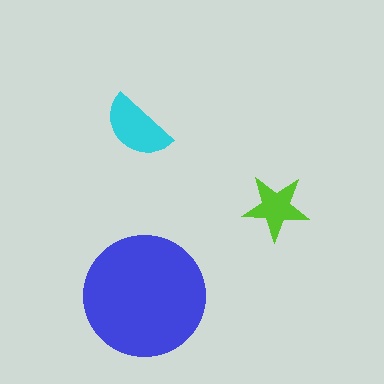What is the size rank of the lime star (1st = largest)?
3rd.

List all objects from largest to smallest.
The blue circle, the cyan semicircle, the lime star.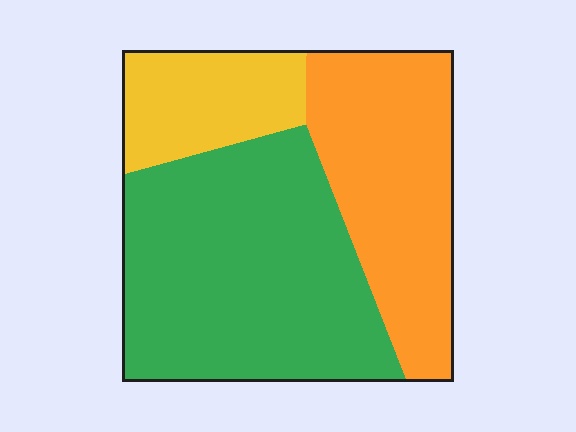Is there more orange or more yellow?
Orange.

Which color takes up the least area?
Yellow, at roughly 15%.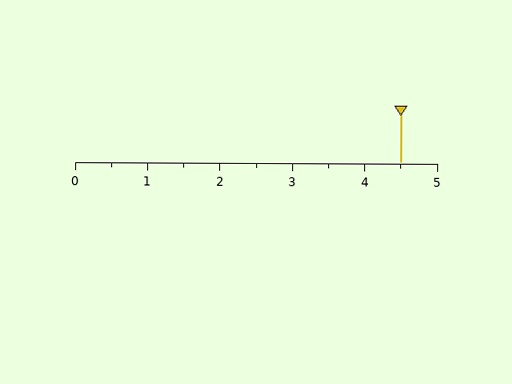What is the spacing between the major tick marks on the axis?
The major ticks are spaced 1 apart.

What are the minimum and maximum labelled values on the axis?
The axis runs from 0 to 5.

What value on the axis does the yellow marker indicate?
The marker indicates approximately 4.5.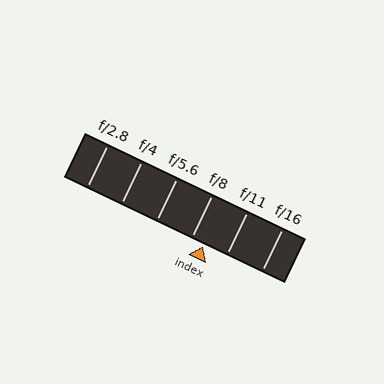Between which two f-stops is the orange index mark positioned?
The index mark is between f/8 and f/11.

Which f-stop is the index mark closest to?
The index mark is closest to f/8.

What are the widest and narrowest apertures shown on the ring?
The widest aperture shown is f/2.8 and the narrowest is f/16.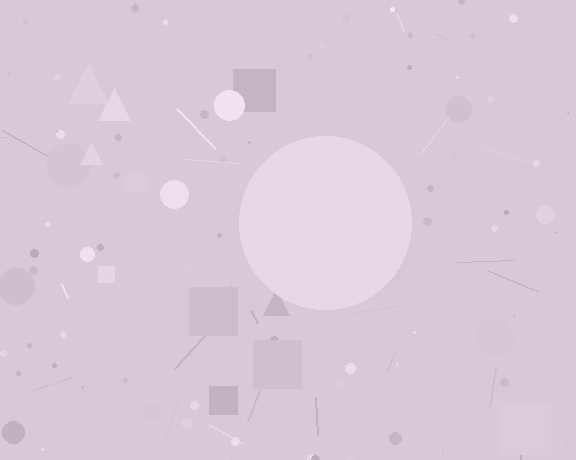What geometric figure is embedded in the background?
A circle is embedded in the background.